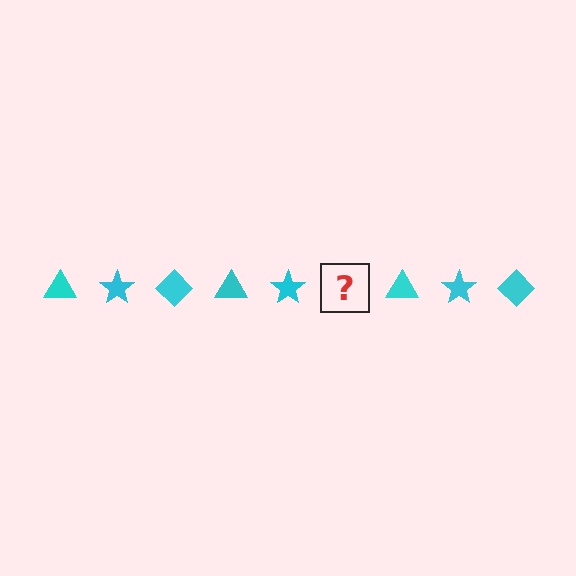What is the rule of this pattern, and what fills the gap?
The rule is that the pattern cycles through triangle, star, diamond shapes in cyan. The gap should be filled with a cyan diamond.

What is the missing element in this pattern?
The missing element is a cyan diamond.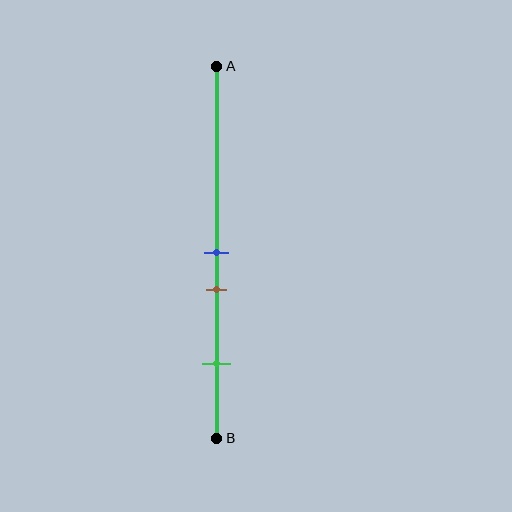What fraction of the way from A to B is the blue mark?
The blue mark is approximately 50% (0.5) of the way from A to B.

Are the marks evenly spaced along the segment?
No, the marks are not evenly spaced.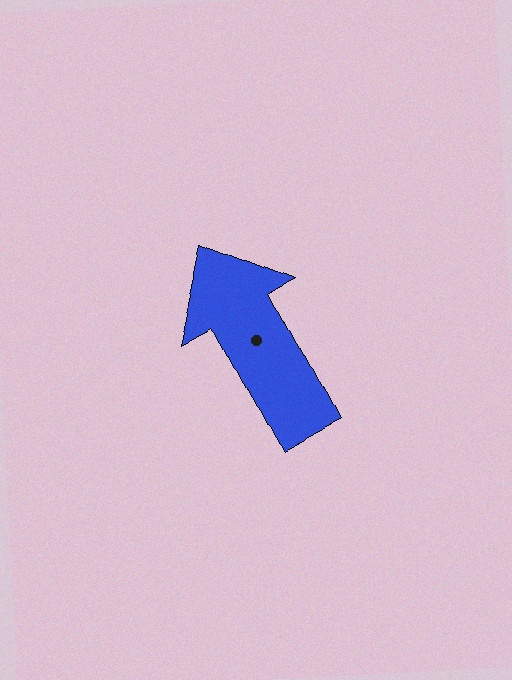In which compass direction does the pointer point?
Northwest.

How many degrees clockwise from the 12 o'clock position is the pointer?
Approximately 332 degrees.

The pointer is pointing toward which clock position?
Roughly 11 o'clock.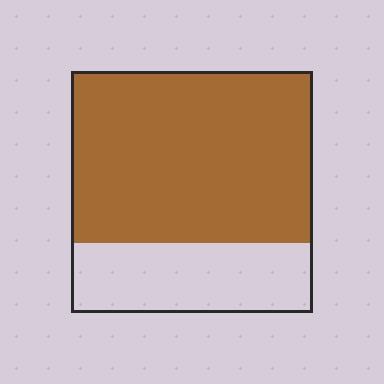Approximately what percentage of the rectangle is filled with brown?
Approximately 70%.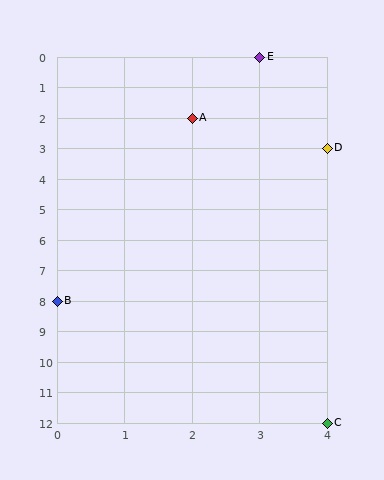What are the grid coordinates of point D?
Point D is at grid coordinates (4, 3).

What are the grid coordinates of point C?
Point C is at grid coordinates (4, 12).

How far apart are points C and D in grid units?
Points C and D are 9 rows apart.